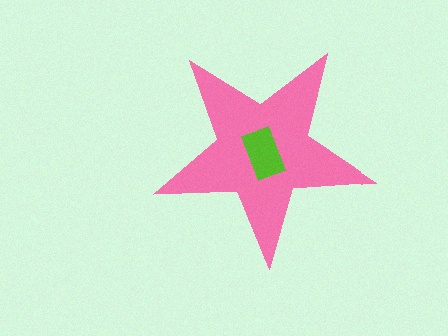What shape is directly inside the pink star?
The lime rectangle.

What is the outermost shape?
The pink star.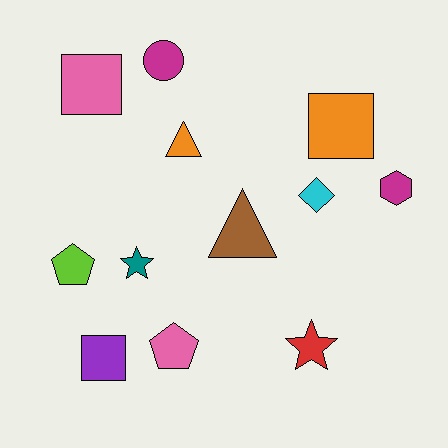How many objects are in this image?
There are 12 objects.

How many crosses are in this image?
There are no crosses.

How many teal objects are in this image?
There is 1 teal object.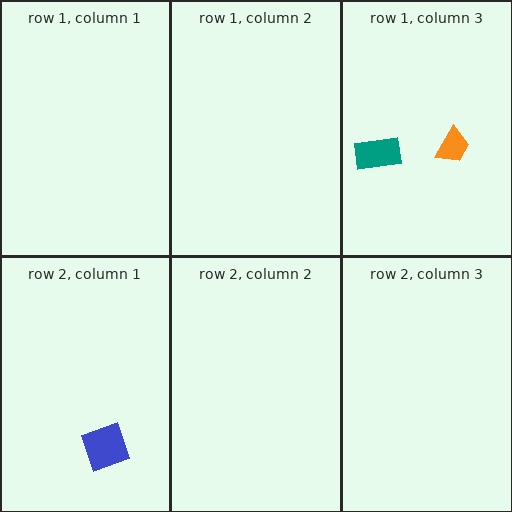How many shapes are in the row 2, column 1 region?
1.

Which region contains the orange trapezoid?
The row 1, column 3 region.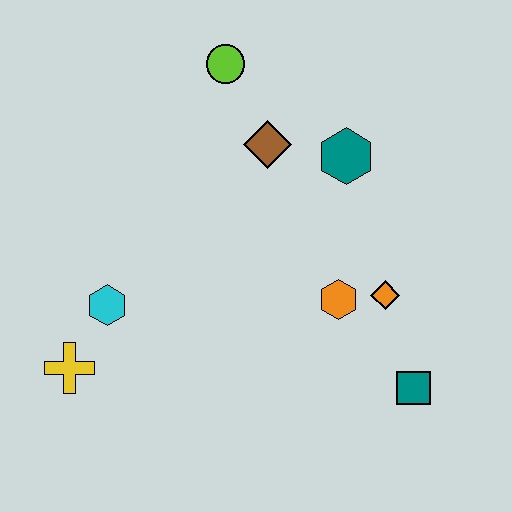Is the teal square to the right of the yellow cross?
Yes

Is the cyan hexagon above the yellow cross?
Yes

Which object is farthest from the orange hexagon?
The yellow cross is farthest from the orange hexagon.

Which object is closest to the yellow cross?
The cyan hexagon is closest to the yellow cross.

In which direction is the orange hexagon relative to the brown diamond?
The orange hexagon is below the brown diamond.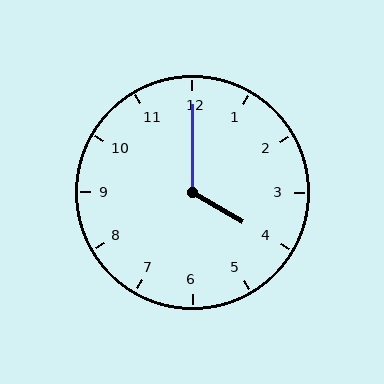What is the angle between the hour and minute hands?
Approximately 120 degrees.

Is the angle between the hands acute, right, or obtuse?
It is obtuse.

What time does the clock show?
4:00.